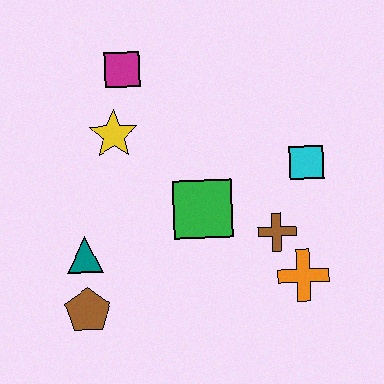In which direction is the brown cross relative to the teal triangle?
The brown cross is to the right of the teal triangle.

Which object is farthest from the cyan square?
The brown pentagon is farthest from the cyan square.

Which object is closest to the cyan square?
The brown cross is closest to the cyan square.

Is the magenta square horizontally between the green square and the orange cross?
No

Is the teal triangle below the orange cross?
No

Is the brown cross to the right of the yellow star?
Yes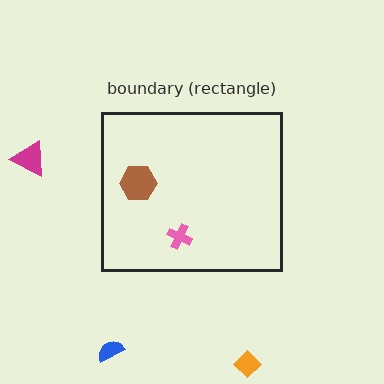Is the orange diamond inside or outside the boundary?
Outside.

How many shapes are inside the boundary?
2 inside, 3 outside.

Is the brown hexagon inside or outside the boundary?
Inside.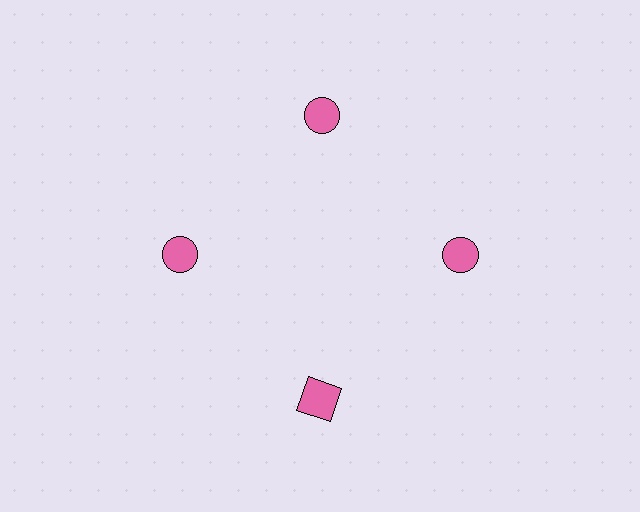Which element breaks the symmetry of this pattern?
The pink square at roughly the 6 o'clock position breaks the symmetry. All other shapes are pink circles.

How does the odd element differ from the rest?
It has a different shape: square instead of circle.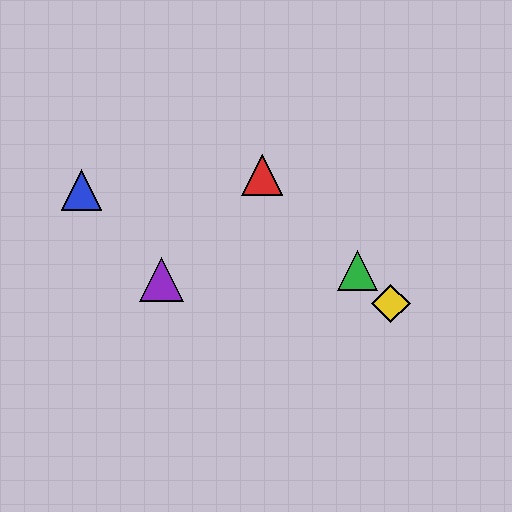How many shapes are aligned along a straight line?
3 shapes (the red triangle, the green triangle, the yellow diamond) are aligned along a straight line.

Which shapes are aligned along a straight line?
The red triangle, the green triangle, the yellow diamond are aligned along a straight line.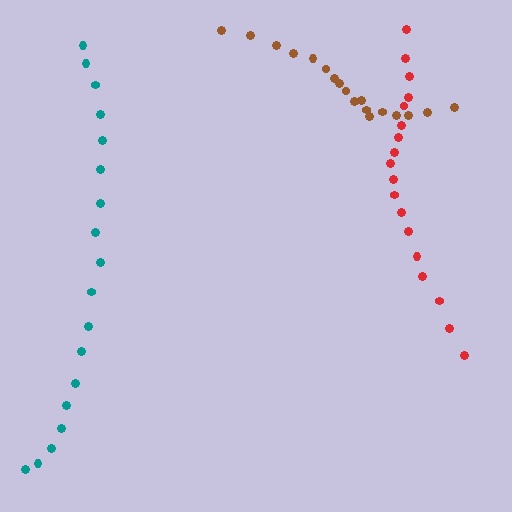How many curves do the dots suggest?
There are 3 distinct paths.